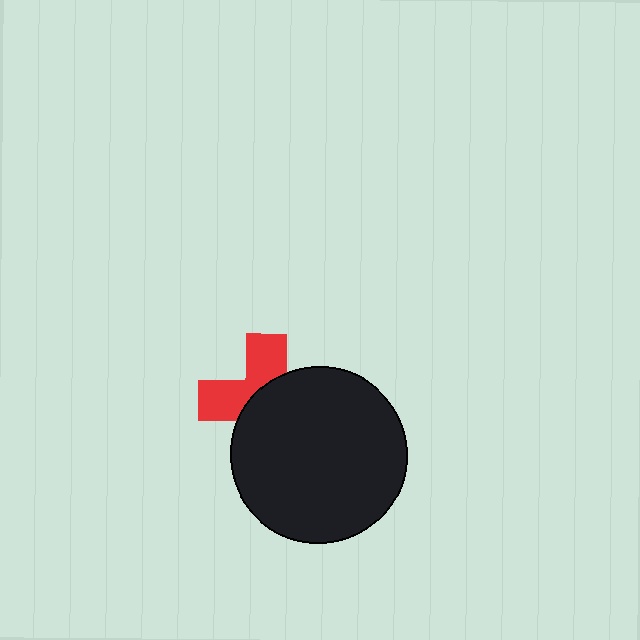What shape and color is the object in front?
The object in front is a black circle.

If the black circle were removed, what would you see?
You would see the complete red cross.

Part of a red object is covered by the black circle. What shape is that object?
It is a cross.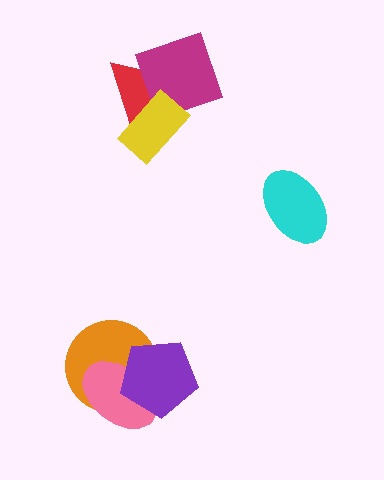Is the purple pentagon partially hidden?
No, no other shape covers it.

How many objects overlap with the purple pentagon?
2 objects overlap with the purple pentagon.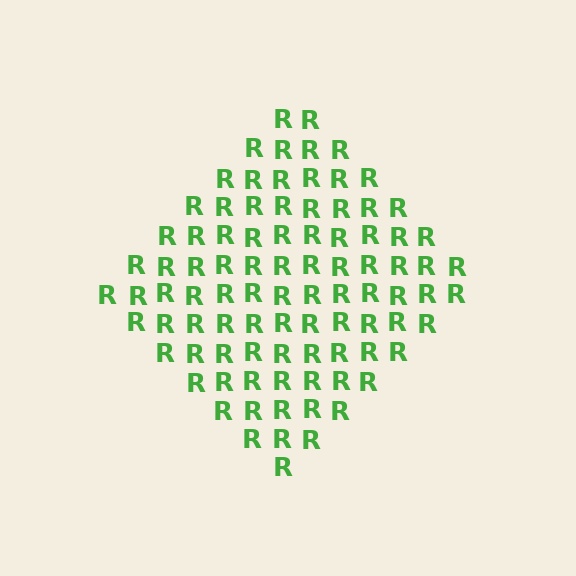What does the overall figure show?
The overall figure shows a diamond.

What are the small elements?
The small elements are letter R's.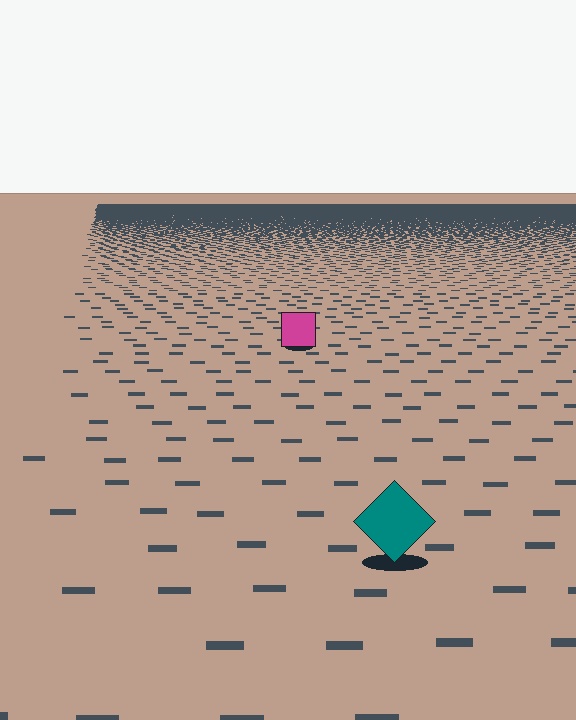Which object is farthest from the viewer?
The magenta square is farthest from the viewer. It appears smaller and the ground texture around it is denser.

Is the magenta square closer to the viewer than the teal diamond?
No. The teal diamond is closer — you can tell from the texture gradient: the ground texture is coarser near it.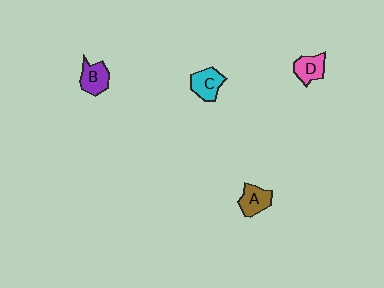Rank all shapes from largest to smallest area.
From largest to smallest: C (cyan), B (purple), A (brown), D (pink).